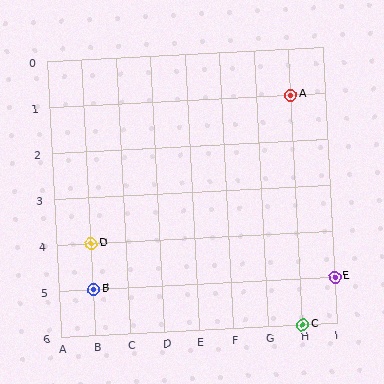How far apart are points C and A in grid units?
Points C and A are 5 rows apart.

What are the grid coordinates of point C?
Point C is at grid coordinates (H, 6).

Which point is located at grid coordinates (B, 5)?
Point B is at (B, 5).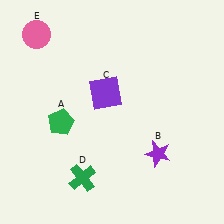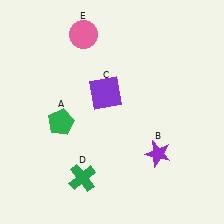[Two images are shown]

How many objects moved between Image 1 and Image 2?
1 object moved between the two images.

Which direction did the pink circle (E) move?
The pink circle (E) moved right.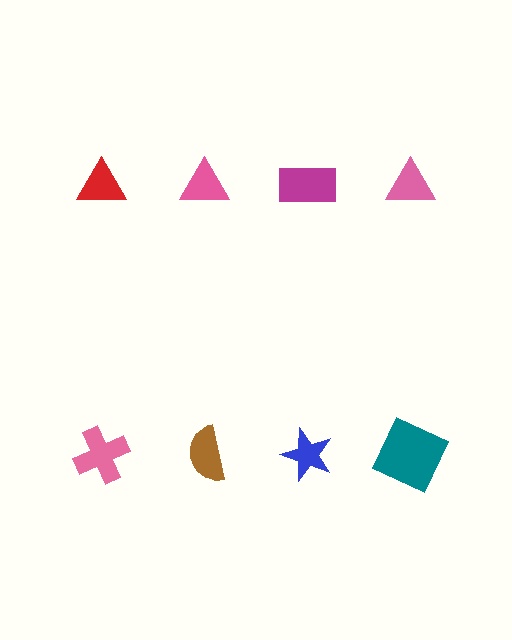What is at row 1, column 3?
A magenta rectangle.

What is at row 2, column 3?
A blue star.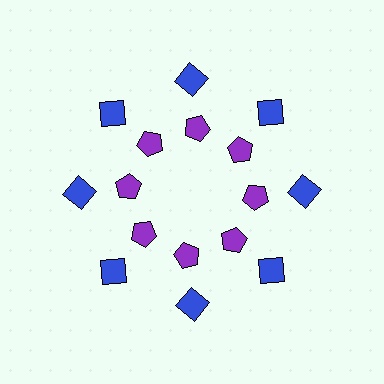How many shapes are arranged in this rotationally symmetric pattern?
There are 16 shapes, arranged in 8 groups of 2.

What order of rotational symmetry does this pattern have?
This pattern has 8-fold rotational symmetry.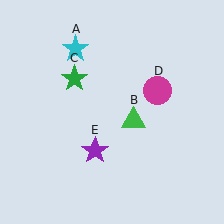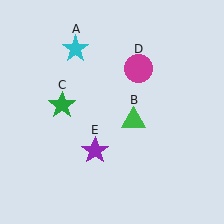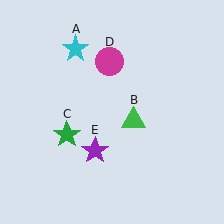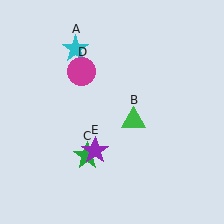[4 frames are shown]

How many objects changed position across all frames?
2 objects changed position: green star (object C), magenta circle (object D).